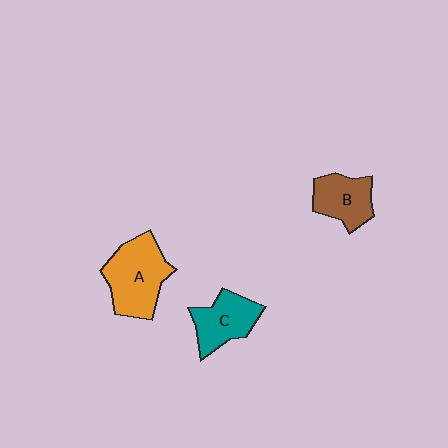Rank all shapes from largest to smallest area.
From largest to smallest: A (orange), C (teal), B (brown).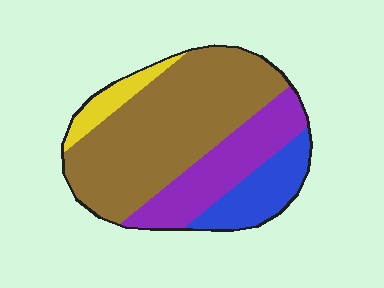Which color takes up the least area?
Yellow, at roughly 5%.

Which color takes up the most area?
Brown, at roughly 55%.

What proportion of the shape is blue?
Blue covers roughly 15% of the shape.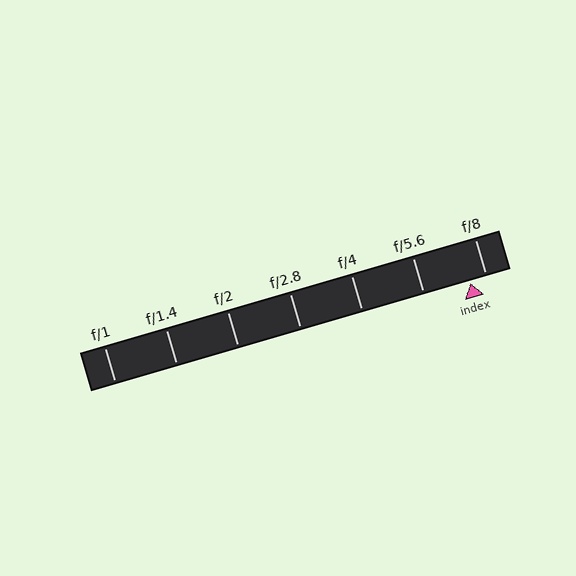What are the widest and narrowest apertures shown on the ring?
The widest aperture shown is f/1 and the narrowest is f/8.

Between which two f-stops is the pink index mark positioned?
The index mark is between f/5.6 and f/8.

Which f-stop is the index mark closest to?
The index mark is closest to f/8.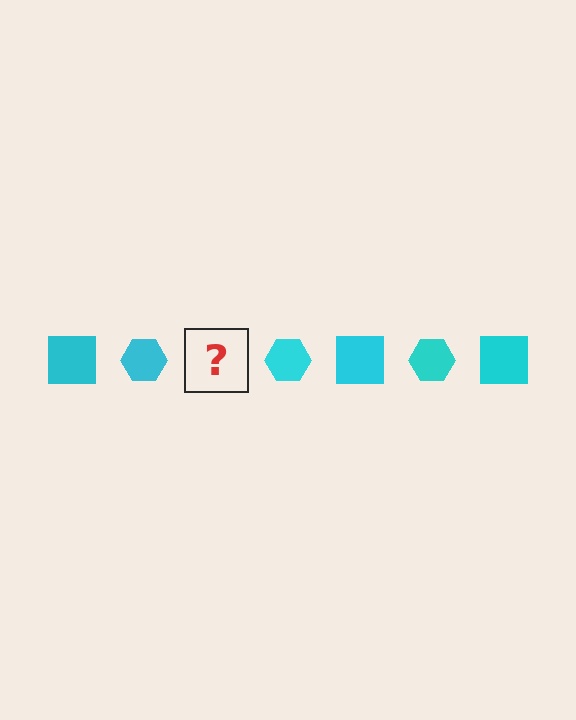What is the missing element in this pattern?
The missing element is a cyan square.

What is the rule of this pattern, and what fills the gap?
The rule is that the pattern cycles through square, hexagon shapes in cyan. The gap should be filled with a cyan square.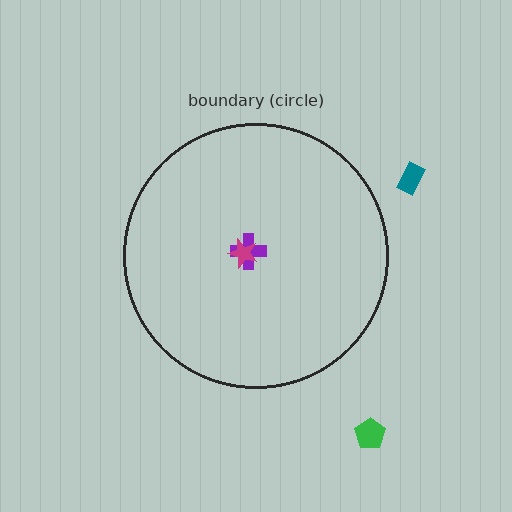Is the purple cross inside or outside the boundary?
Inside.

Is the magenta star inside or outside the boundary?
Inside.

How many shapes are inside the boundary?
2 inside, 2 outside.